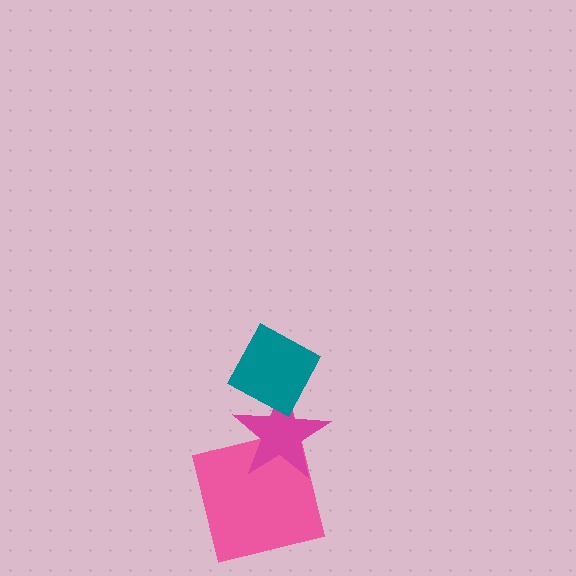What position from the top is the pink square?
The pink square is 3rd from the top.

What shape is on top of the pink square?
The magenta star is on top of the pink square.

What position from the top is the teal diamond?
The teal diamond is 1st from the top.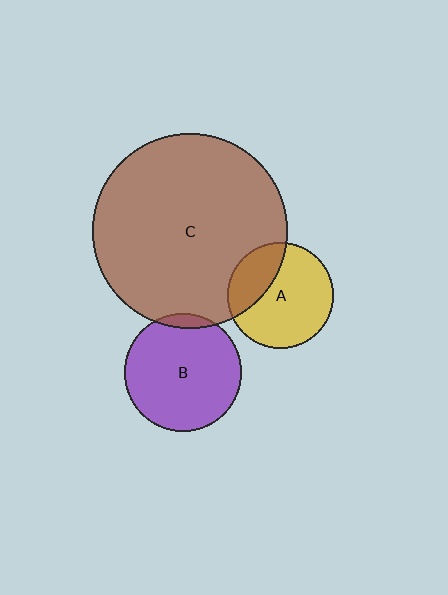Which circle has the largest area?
Circle C (brown).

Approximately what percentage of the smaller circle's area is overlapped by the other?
Approximately 30%.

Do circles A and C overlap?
Yes.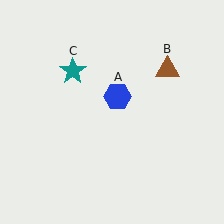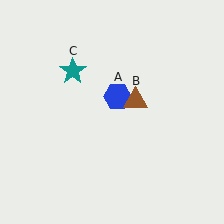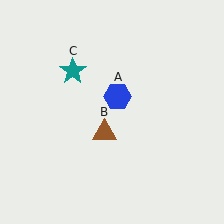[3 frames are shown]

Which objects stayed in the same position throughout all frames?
Blue hexagon (object A) and teal star (object C) remained stationary.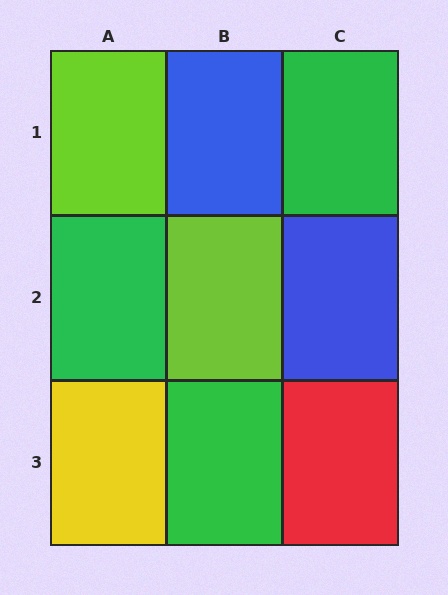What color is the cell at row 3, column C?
Red.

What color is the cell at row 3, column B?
Green.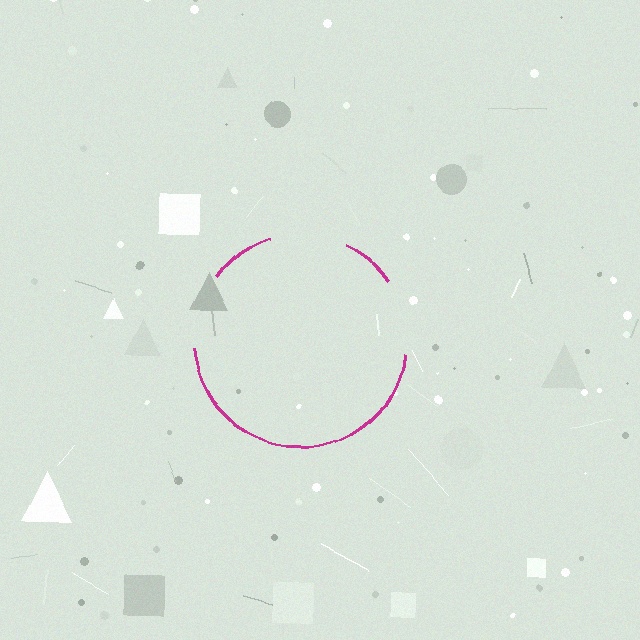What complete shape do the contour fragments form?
The contour fragments form a circle.